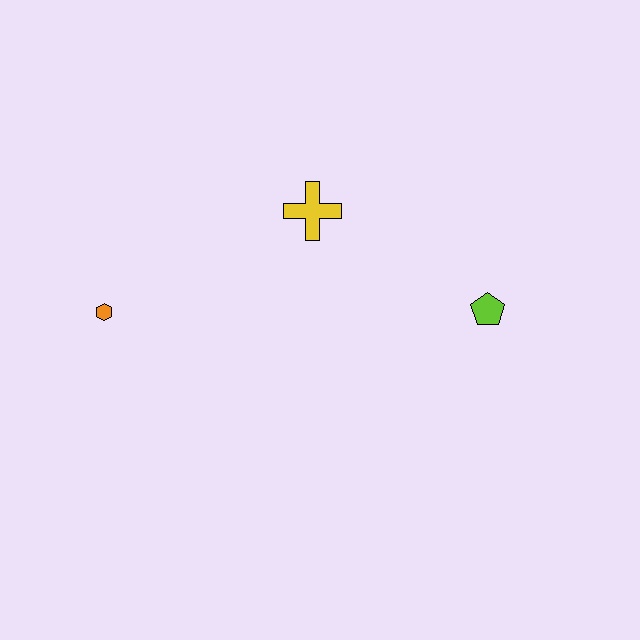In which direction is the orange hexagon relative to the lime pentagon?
The orange hexagon is to the left of the lime pentagon.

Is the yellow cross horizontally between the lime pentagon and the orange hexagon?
Yes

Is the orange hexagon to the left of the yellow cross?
Yes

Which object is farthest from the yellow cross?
The orange hexagon is farthest from the yellow cross.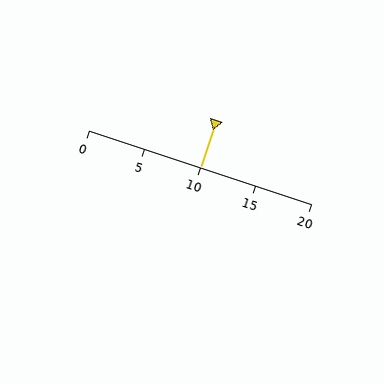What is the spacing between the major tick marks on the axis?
The major ticks are spaced 5 apart.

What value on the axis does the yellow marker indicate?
The marker indicates approximately 10.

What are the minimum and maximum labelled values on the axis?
The axis runs from 0 to 20.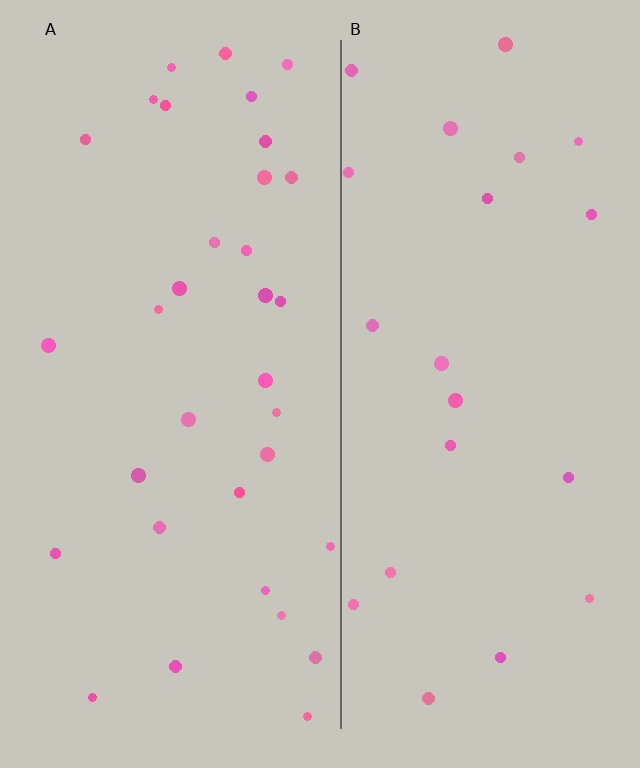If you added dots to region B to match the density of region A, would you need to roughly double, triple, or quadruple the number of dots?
Approximately double.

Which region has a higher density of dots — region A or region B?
A (the left).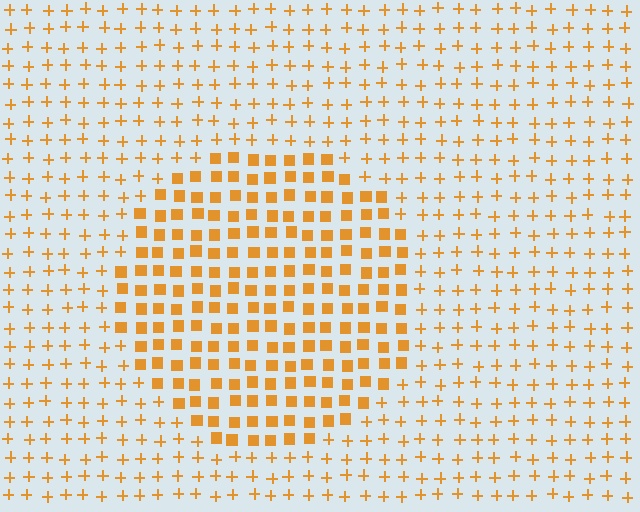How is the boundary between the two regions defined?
The boundary is defined by a change in element shape: squares inside vs. plus signs outside. All elements share the same color and spacing.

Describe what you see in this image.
The image is filled with small orange elements arranged in a uniform grid. A circle-shaped region contains squares, while the surrounding area contains plus signs. The boundary is defined purely by the change in element shape.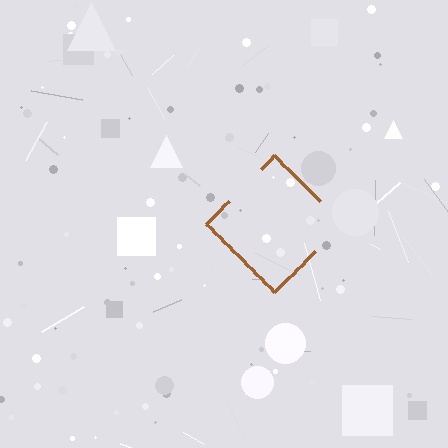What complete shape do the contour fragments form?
The contour fragments form a diamond.